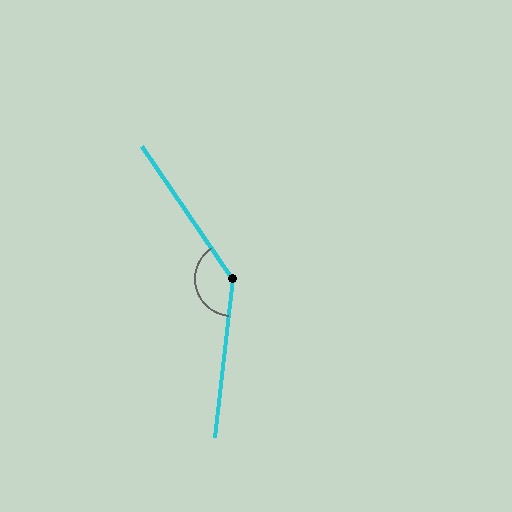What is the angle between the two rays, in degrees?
Approximately 139 degrees.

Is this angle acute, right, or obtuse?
It is obtuse.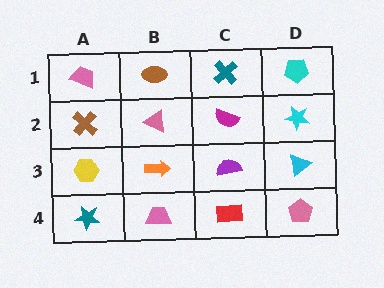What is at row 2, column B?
A pink triangle.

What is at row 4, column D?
A pink pentagon.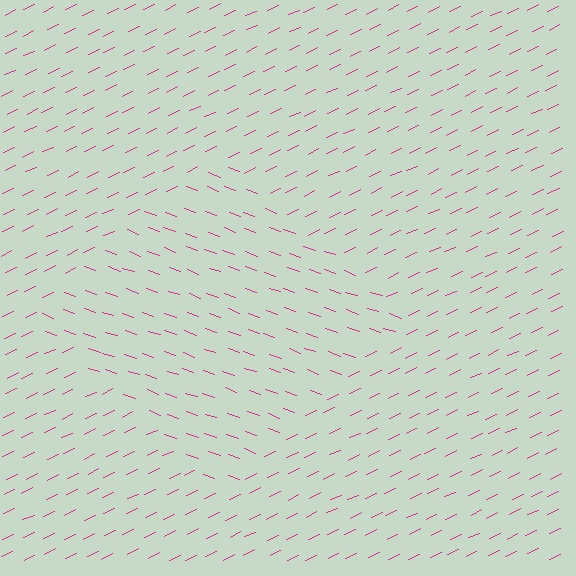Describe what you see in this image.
The image is filled with small magenta line segments. A diamond region in the image has lines oriented differently from the surrounding lines, creating a visible texture boundary.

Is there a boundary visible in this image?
Yes, there is a texture boundary formed by a change in line orientation.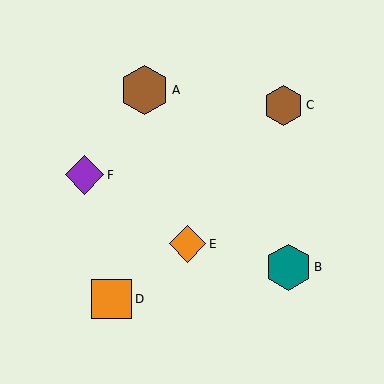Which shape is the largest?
The brown hexagon (labeled A) is the largest.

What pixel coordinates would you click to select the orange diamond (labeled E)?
Click at (187, 244) to select the orange diamond E.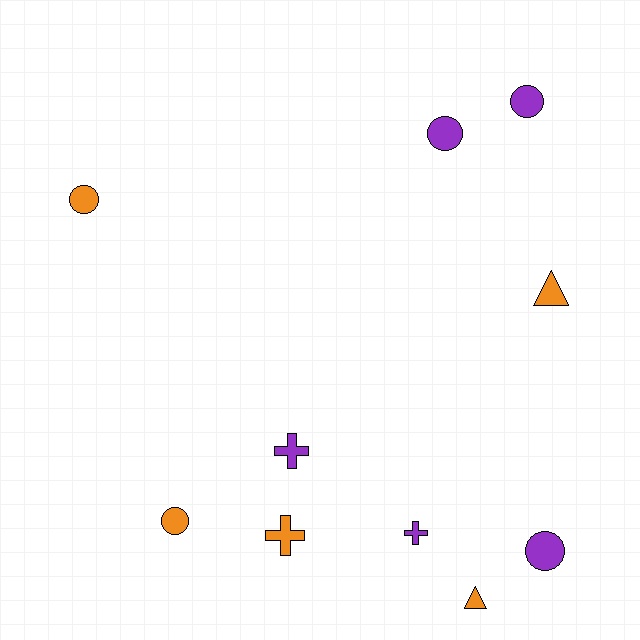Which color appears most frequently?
Purple, with 5 objects.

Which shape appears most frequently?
Circle, with 5 objects.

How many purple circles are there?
There are 3 purple circles.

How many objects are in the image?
There are 10 objects.